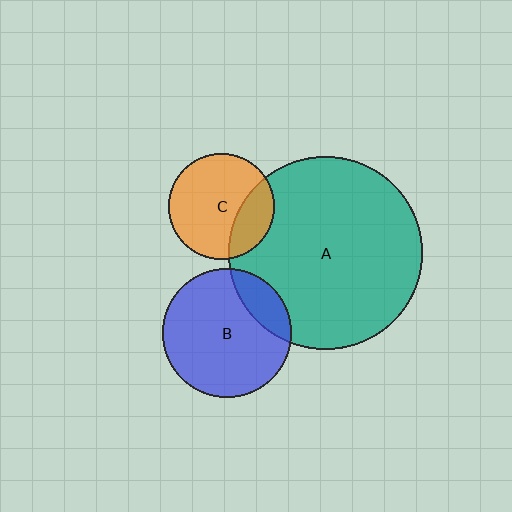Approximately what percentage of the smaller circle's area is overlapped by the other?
Approximately 25%.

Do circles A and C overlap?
Yes.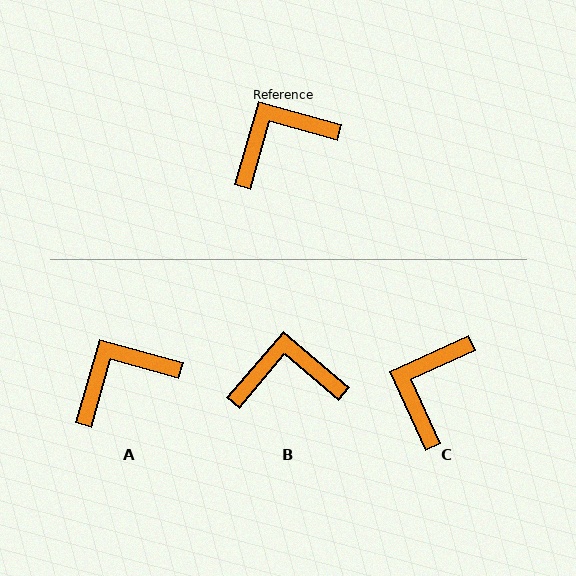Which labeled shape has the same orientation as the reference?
A.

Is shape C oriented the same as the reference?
No, it is off by about 40 degrees.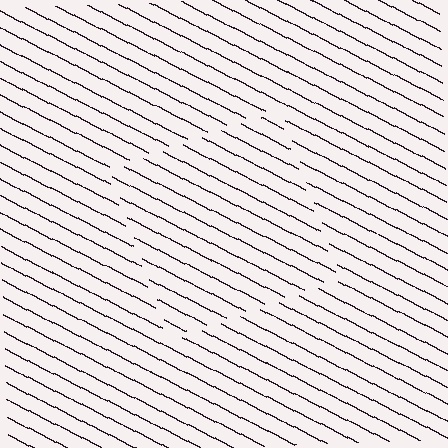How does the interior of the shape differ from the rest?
The interior of the shape contains the same grating, shifted by half a period — the contour is defined by the phase discontinuity where line-ends from the inner and outer gratings abut.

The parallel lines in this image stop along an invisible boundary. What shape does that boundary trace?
An illusory square. The interior of the shape contains the same grating, shifted by half a period — the contour is defined by the phase discontinuity where line-ends from the inner and outer gratings abut.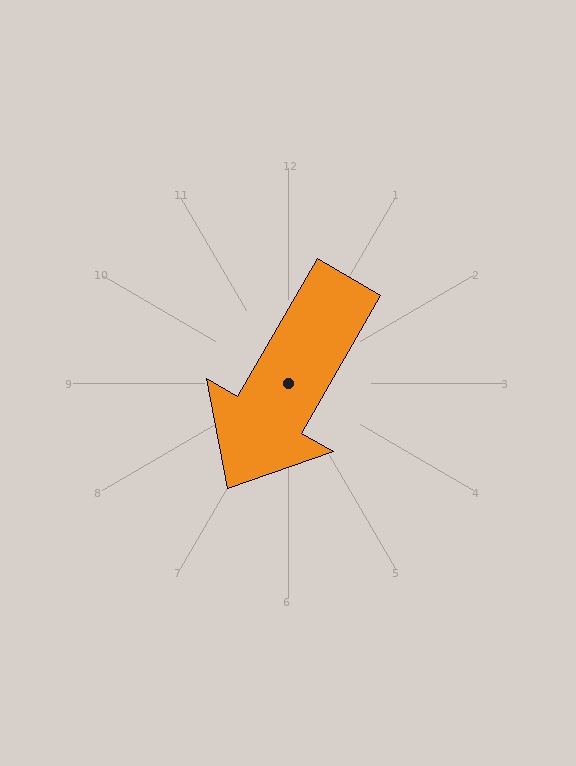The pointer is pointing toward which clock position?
Roughly 7 o'clock.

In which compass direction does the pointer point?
Southwest.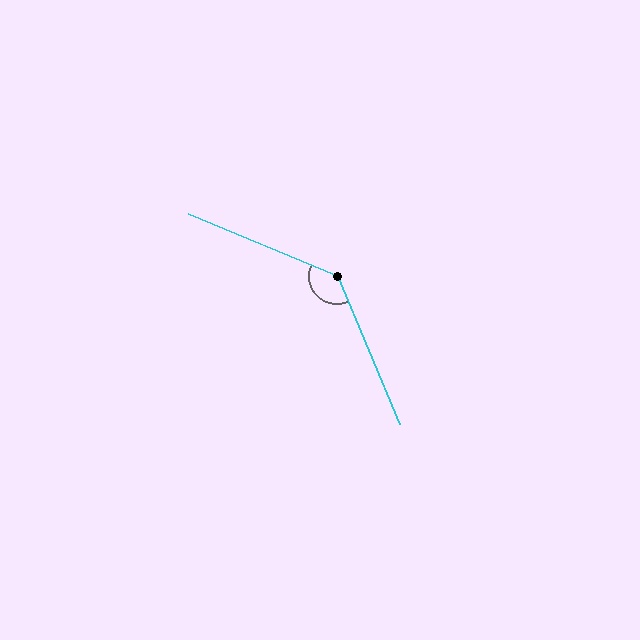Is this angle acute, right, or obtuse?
It is obtuse.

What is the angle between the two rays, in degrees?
Approximately 135 degrees.